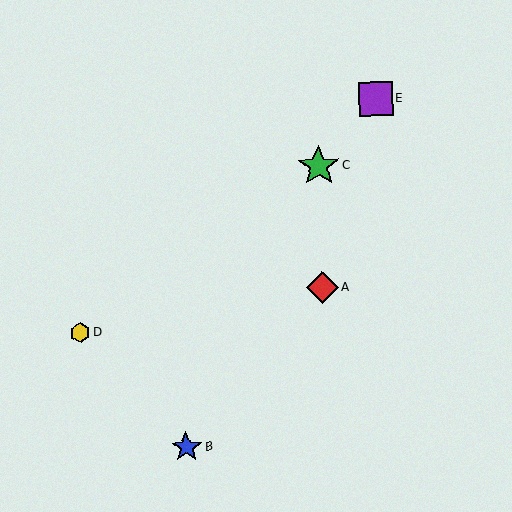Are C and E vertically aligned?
No, C is at x≈319 and E is at x≈376.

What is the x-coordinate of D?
Object D is at x≈80.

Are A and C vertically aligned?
Yes, both are at x≈322.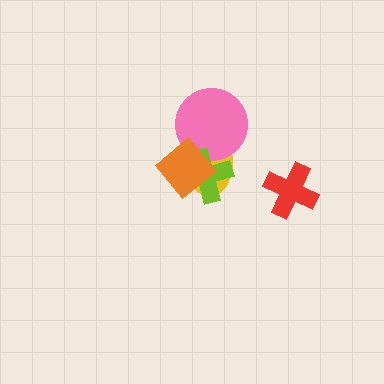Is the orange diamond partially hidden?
No, no other shape covers it.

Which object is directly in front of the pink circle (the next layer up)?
The lime cross is directly in front of the pink circle.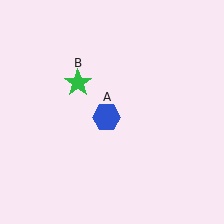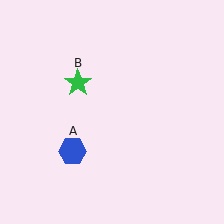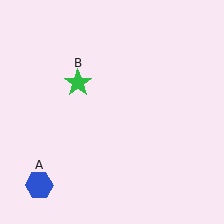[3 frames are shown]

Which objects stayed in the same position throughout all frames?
Green star (object B) remained stationary.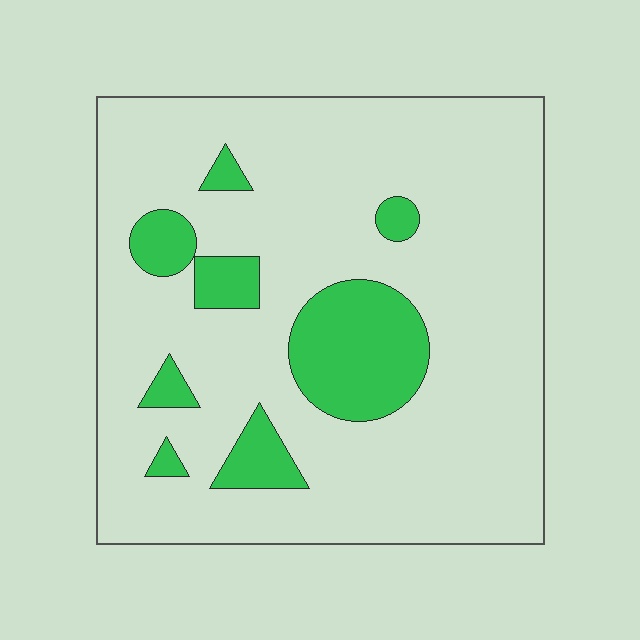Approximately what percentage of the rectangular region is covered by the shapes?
Approximately 15%.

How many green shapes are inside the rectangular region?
8.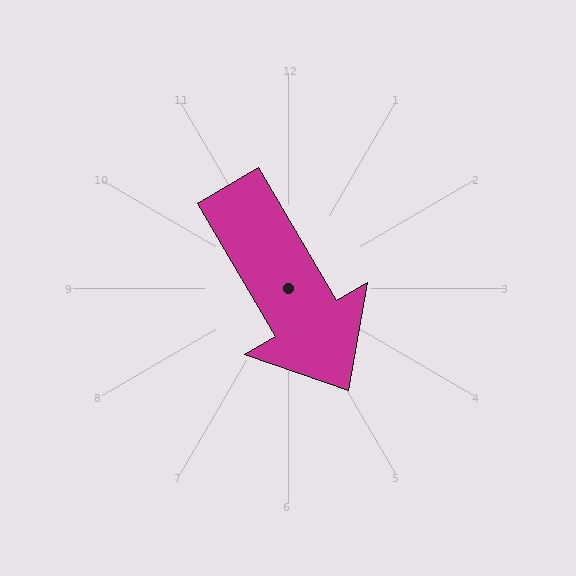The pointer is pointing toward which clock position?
Roughly 5 o'clock.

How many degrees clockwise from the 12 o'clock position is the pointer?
Approximately 149 degrees.